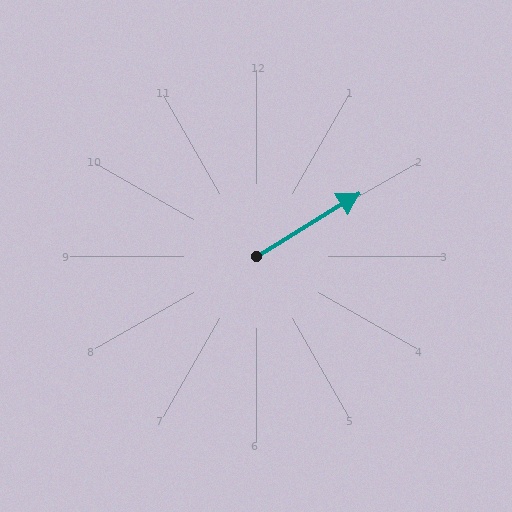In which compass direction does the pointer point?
Northeast.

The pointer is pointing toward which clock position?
Roughly 2 o'clock.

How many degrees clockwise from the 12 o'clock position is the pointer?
Approximately 59 degrees.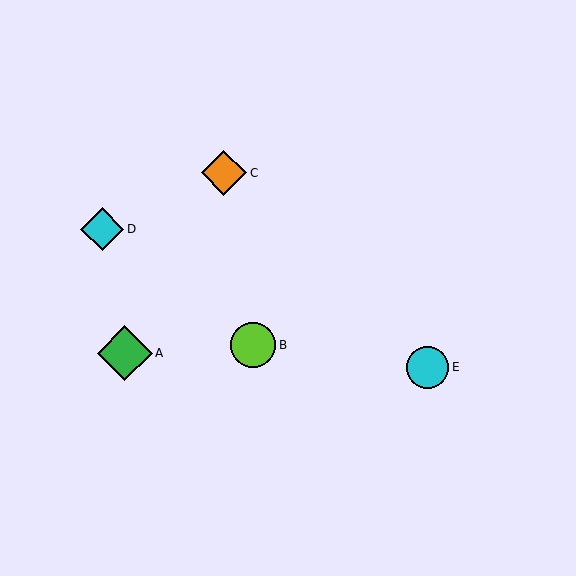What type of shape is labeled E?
Shape E is a cyan circle.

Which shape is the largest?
The green diamond (labeled A) is the largest.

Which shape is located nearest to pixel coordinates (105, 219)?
The cyan diamond (labeled D) at (102, 229) is nearest to that location.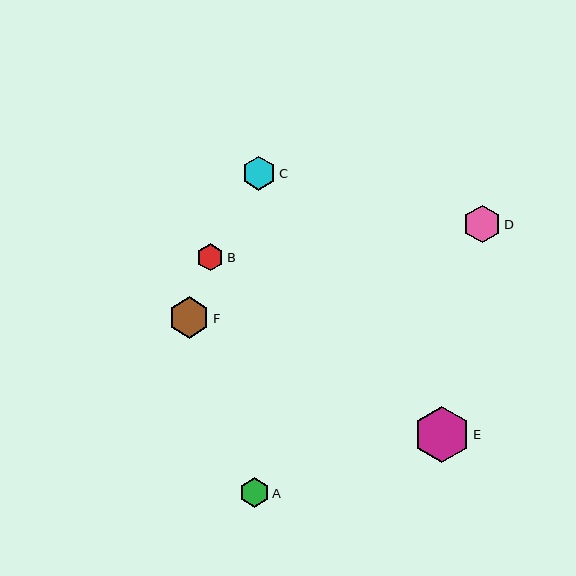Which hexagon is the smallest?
Hexagon B is the smallest with a size of approximately 27 pixels.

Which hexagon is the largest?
Hexagon E is the largest with a size of approximately 56 pixels.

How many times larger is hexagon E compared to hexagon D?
Hexagon E is approximately 1.5 times the size of hexagon D.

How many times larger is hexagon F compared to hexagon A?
Hexagon F is approximately 1.4 times the size of hexagon A.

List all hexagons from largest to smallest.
From largest to smallest: E, F, D, C, A, B.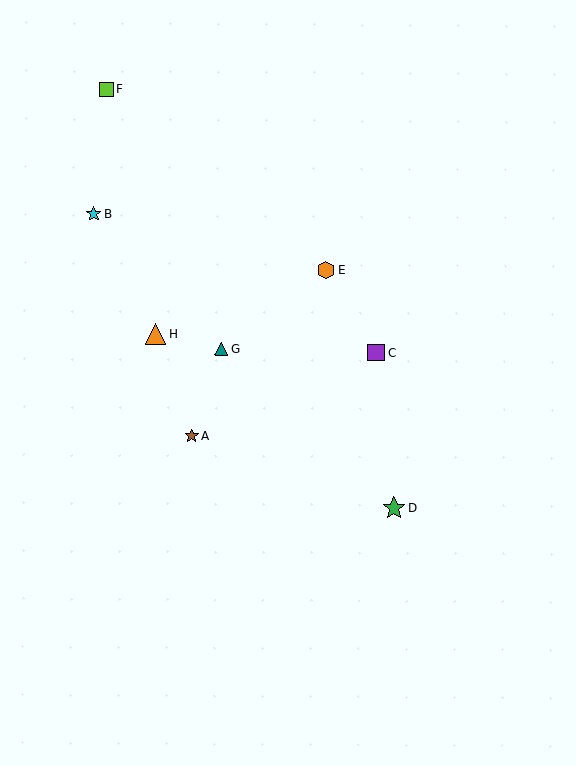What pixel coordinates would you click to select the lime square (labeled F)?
Click at (107, 89) to select the lime square F.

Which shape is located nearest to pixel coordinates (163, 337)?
The orange triangle (labeled H) at (156, 334) is nearest to that location.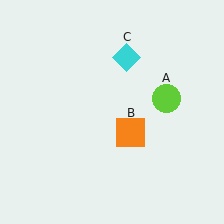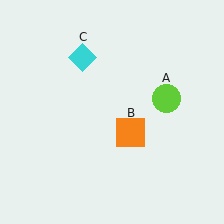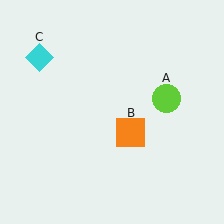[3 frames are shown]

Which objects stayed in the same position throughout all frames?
Lime circle (object A) and orange square (object B) remained stationary.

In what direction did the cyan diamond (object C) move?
The cyan diamond (object C) moved left.